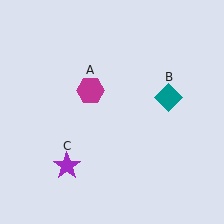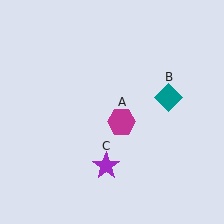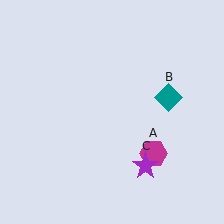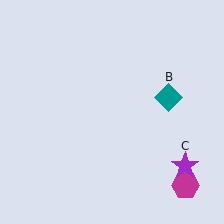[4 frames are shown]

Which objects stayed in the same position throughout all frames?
Teal diamond (object B) remained stationary.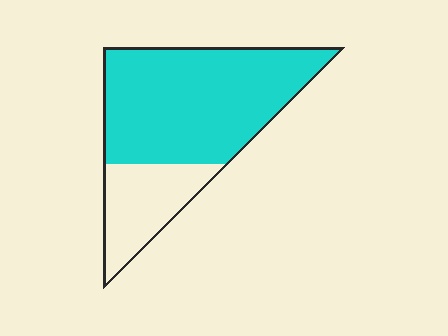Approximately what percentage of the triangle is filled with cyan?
Approximately 75%.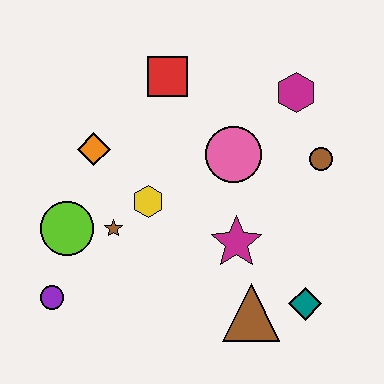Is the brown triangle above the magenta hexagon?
No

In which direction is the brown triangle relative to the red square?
The brown triangle is below the red square.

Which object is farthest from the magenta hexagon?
The purple circle is farthest from the magenta hexagon.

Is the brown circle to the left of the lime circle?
No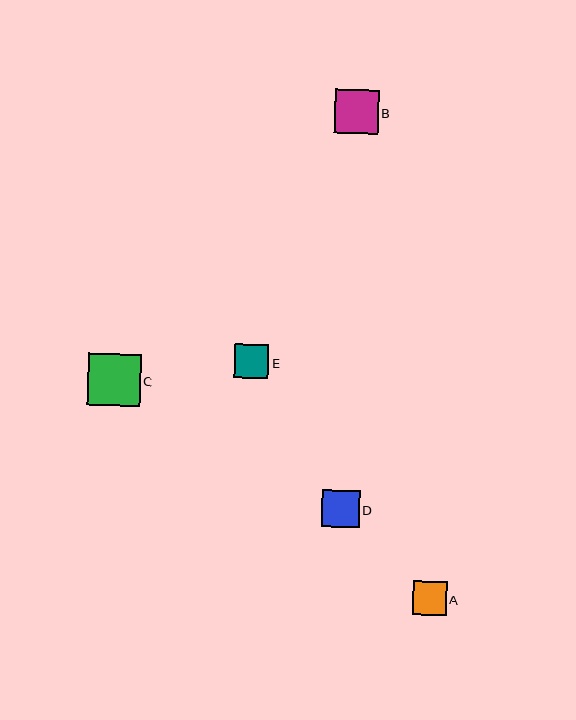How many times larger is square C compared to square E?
Square C is approximately 1.5 times the size of square E.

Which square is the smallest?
Square A is the smallest with a size of approximately 34 pixels.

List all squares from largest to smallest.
From largest to smallest: C, B, D, E, A.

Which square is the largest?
Square C is the largest with a size of approximately 52 pixels.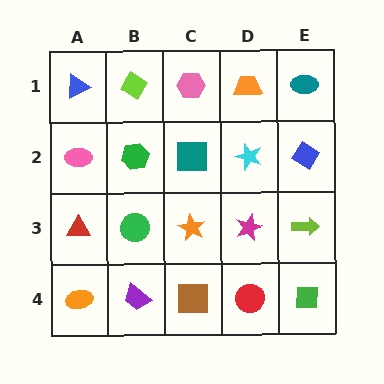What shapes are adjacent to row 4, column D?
A magenta star (row 3, column D), a brown square (row 4, column C), a green square (row 4, column E).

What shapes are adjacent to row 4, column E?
A lime arrow (row 3, column E), a red circle (row 4, column D).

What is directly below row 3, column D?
A red circle.